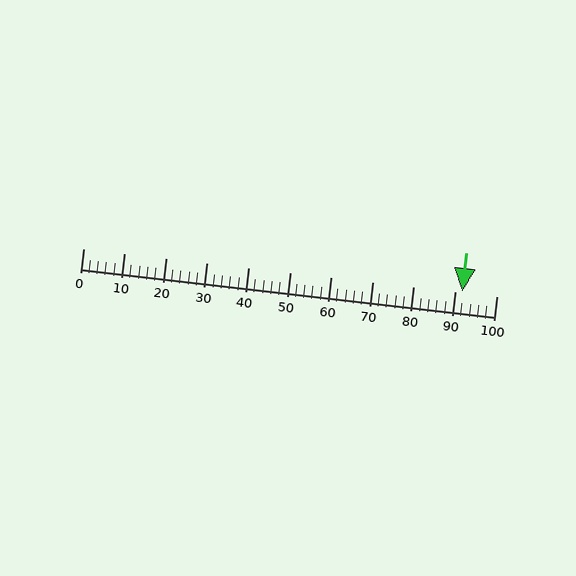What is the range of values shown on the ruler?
The ruler shows values from 0 to 100.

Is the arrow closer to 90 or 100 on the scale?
The arrow is closer to 90.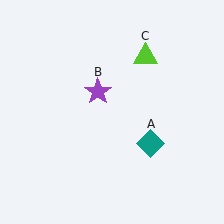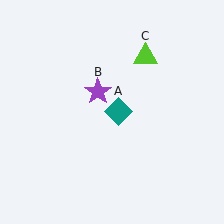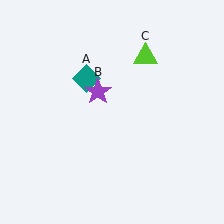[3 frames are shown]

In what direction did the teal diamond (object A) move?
The teal diamond (object A) moved up and to the left.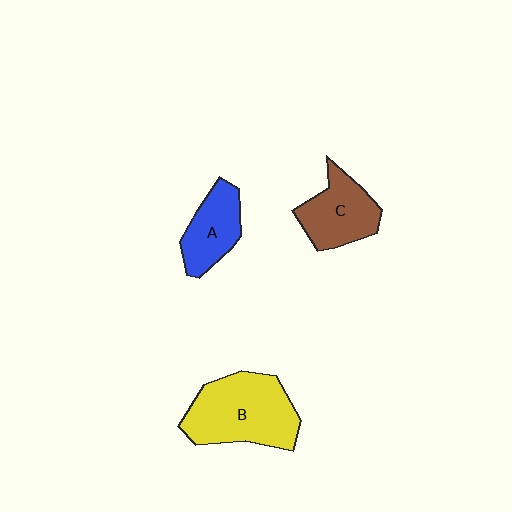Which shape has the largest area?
Shape B (yellow).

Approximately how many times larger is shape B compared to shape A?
Approximately 1.8 times.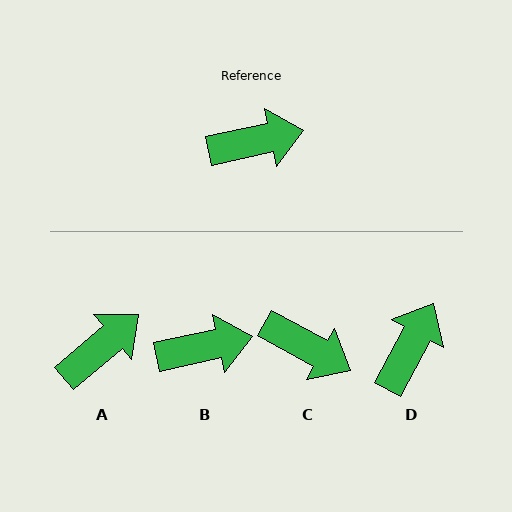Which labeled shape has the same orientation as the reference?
B.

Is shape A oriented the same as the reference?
No, it is off by about 28 degrees.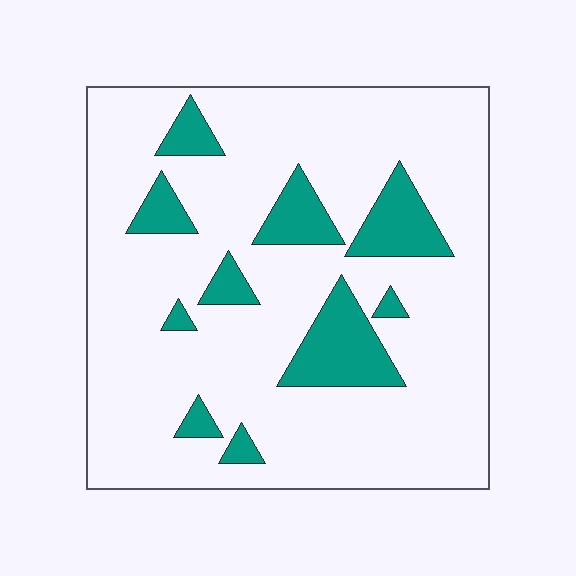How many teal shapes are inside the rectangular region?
10.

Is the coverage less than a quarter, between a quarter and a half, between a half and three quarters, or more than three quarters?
Less than a quarter.